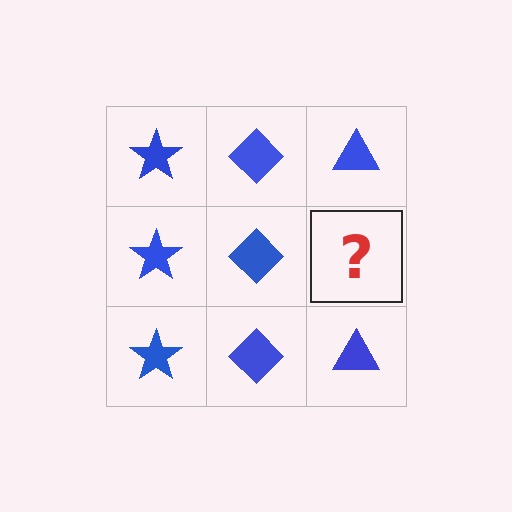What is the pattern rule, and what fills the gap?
The rule is that each column has a consistent shape. The gap should be filled with a blue triangle.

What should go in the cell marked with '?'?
The missing cell should contain a blue triangle.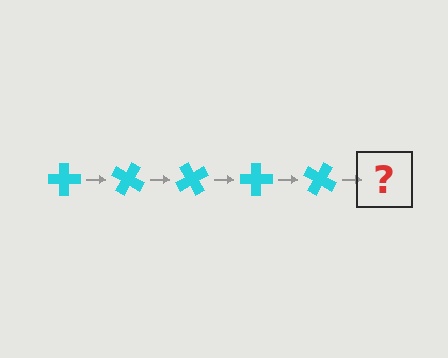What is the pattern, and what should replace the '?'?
The pattern is that the cross rotates 30 degrees each step. The '?' should be a cyan cross rotated 150 degrees.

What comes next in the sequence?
The next element should be a cyan cross rotated 150 degrees.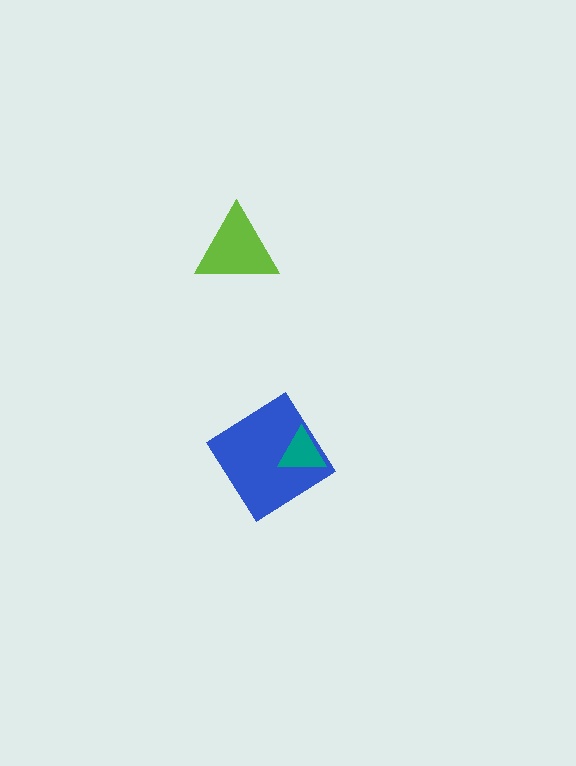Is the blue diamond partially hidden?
Yes, it is partially covered by another shape.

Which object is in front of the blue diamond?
The teal triangle is in front of the blue diamond.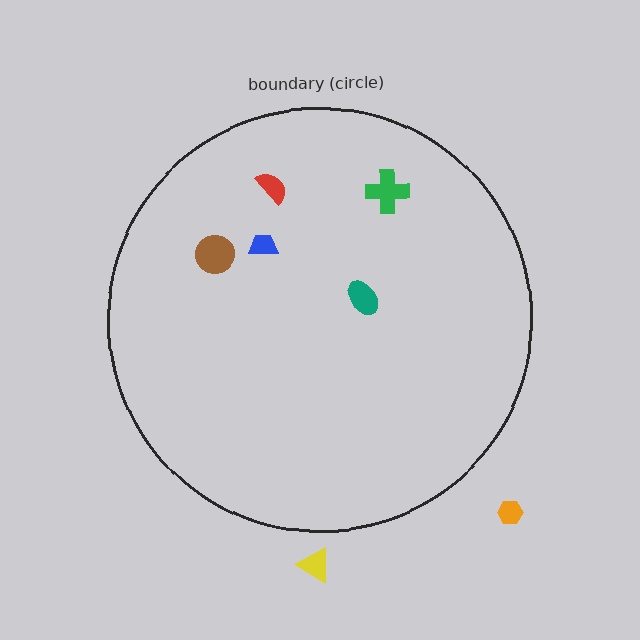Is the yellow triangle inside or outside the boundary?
Outside.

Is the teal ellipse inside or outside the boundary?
Inside.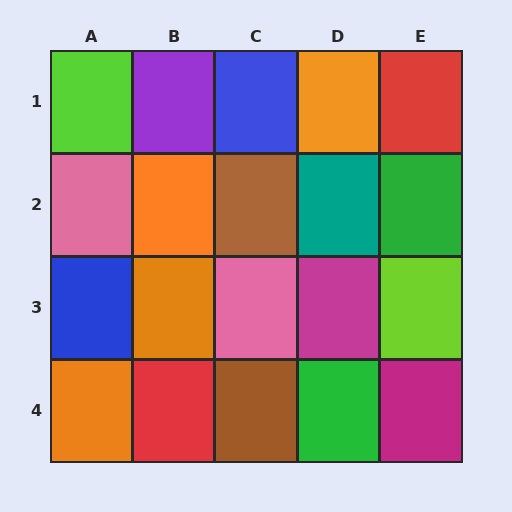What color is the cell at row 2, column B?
Orange.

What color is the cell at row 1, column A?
Lime.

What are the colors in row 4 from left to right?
Orange, red, brown, green, magenta.